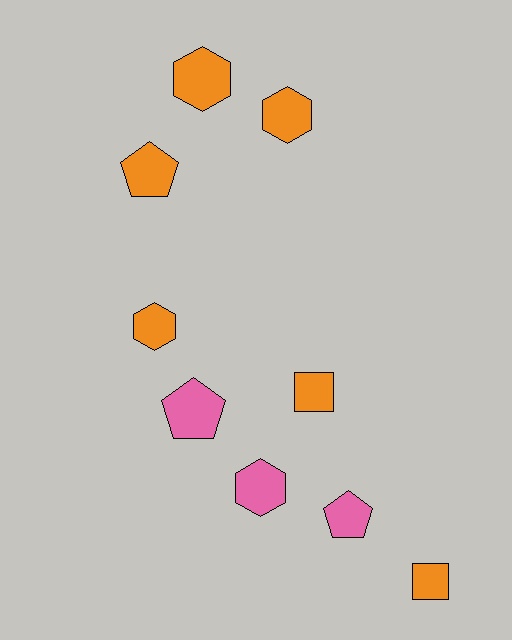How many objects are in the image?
There are 9 objects.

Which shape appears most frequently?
Hexagon, with 4 objects.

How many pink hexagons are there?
There is 1 pink hexagon.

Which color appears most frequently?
Orange, with 6 objects.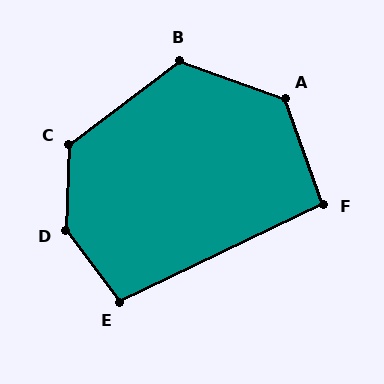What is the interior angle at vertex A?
Approximately 130 degrees (obtuse).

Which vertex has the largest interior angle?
D, at approximately 141 degrees.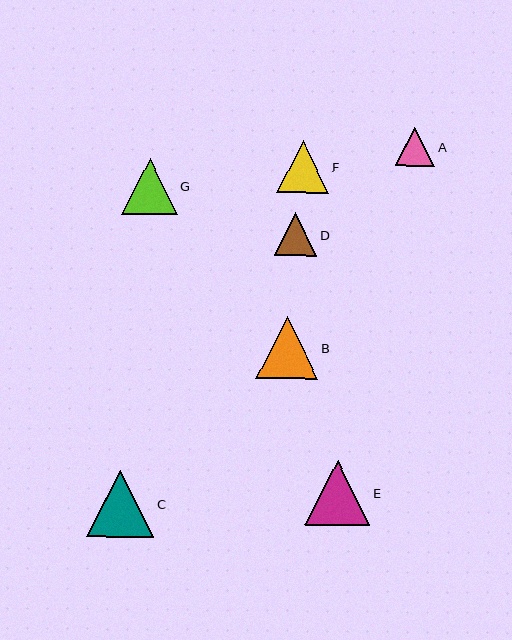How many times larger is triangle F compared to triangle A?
Triangle F is approximately 1.3 times the size of triangle A.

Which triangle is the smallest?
Triangle A is the smallest with a size of approximately 40 pixels.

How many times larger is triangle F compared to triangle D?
Triangle F is approximately 1.2 times the size of triangle D.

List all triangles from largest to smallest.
From largest to smallest: C, E, B, G, F, D, A.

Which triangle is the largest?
Triangle C is the largest with a size of approximately 67 pixels.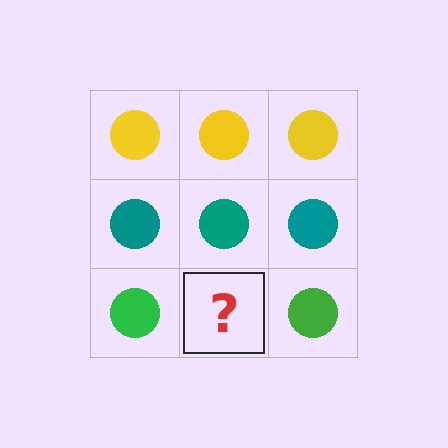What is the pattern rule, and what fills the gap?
The rule is that each row has a consistent color. The gap should be filled with a green circle.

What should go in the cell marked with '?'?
The missing cell should contain a green circle.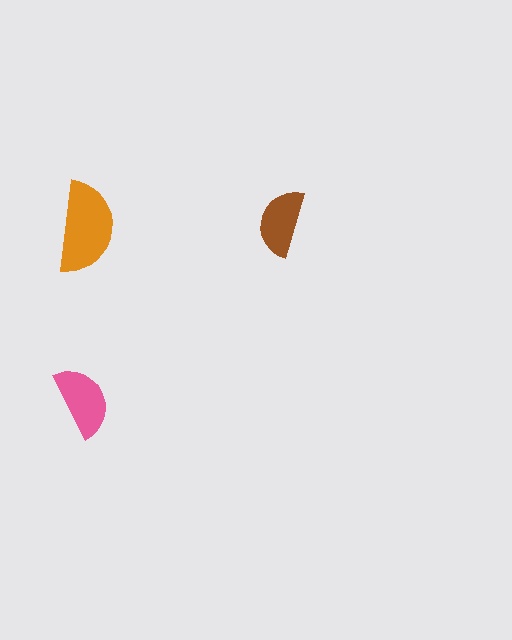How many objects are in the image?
There are 3 objects in the image.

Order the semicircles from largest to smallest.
the orange one, the pink one, the brown one.